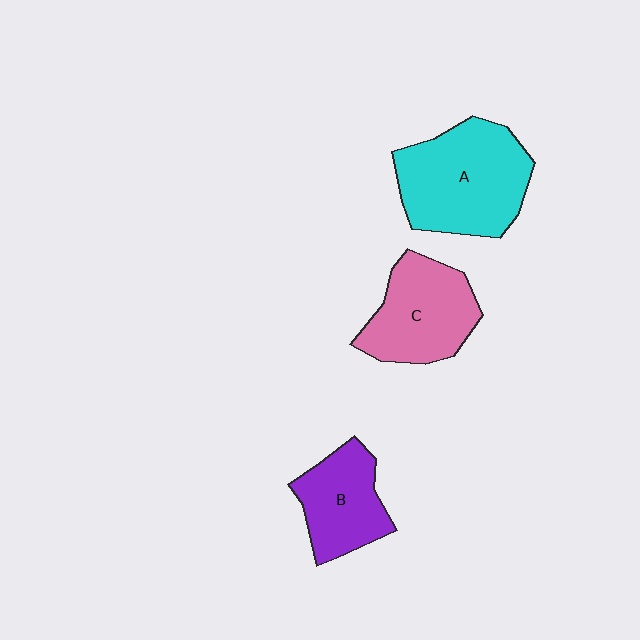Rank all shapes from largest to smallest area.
From largest to smallest: A (cyan), C (pink), B (purple).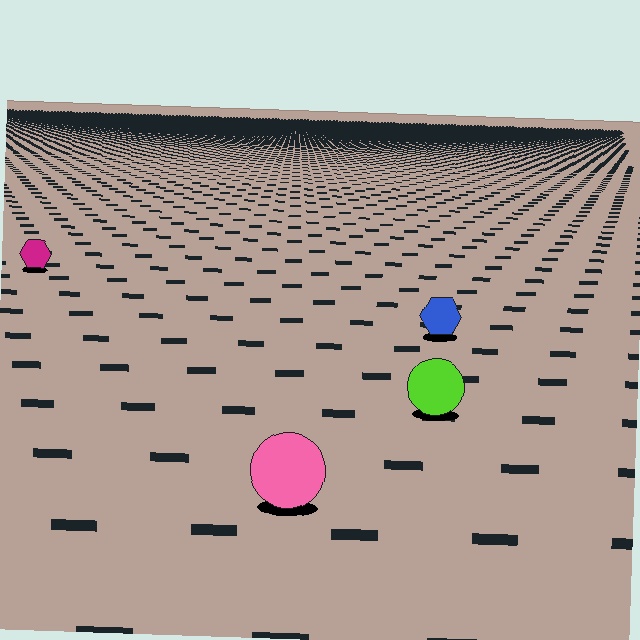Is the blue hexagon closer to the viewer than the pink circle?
No. The pink circle is closer — you can tell from the texture gradient: the ground texture is coarser near it.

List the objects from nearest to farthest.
From nearest to farthest: the pink circle, the lime circle, the blue hexagon, the magenta hexagon.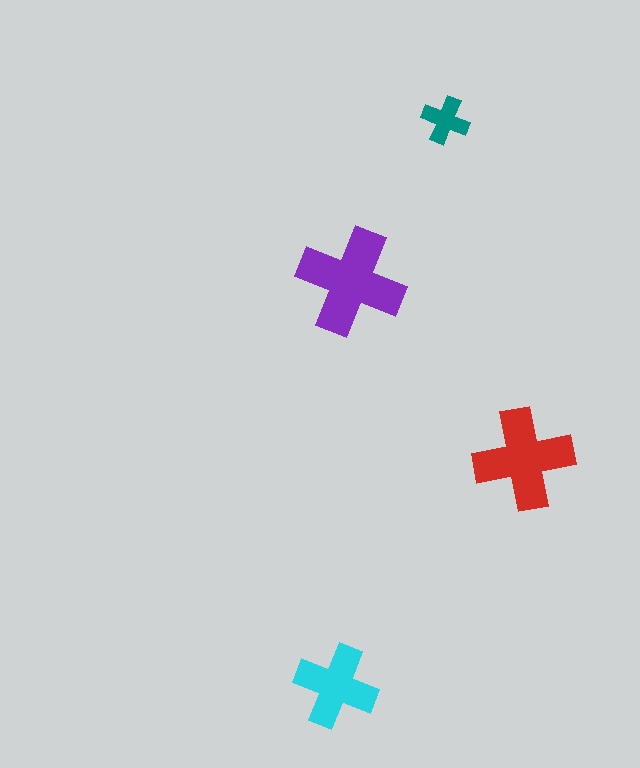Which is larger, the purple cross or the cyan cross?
The purple one.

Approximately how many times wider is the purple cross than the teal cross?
About 2 times wider.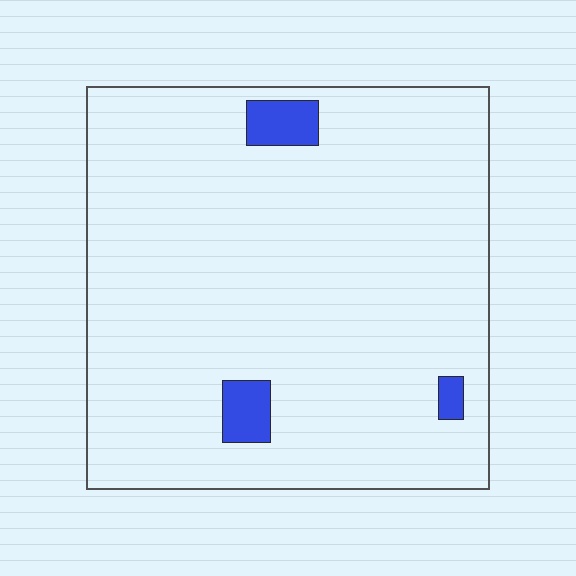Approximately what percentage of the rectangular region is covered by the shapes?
Approximately 5%.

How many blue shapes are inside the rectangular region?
3.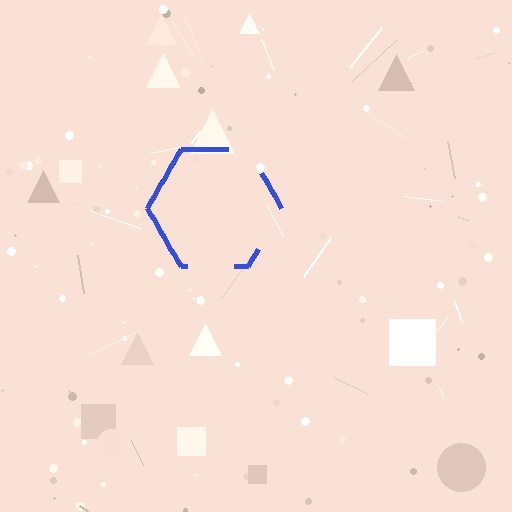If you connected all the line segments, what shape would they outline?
They would outline a hexagon.